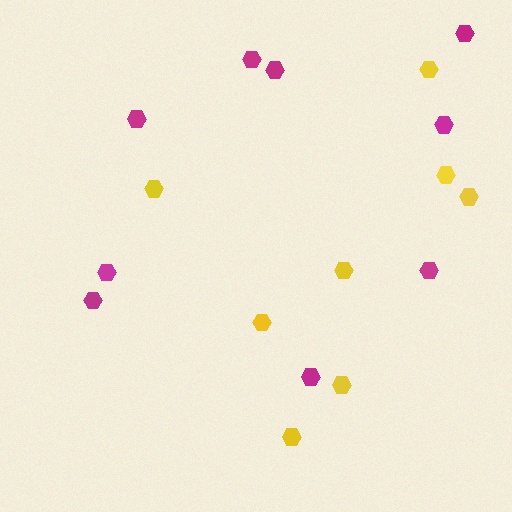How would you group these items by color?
There are 2 groups: one group of magenta hexagons (9) and one group of yellow hexagons (8).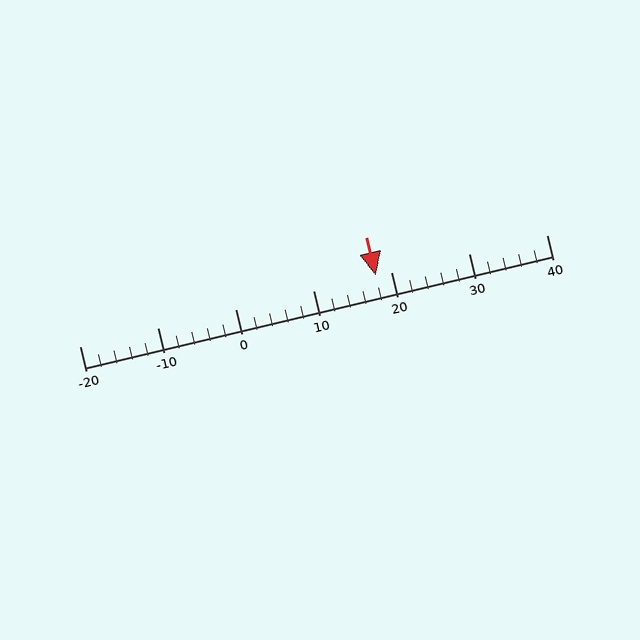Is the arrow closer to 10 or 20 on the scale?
The arrow is closer to 20.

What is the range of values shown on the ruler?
The ruler shows values from -20 to 40.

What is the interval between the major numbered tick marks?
The major tick marks are spaced 10 units apart.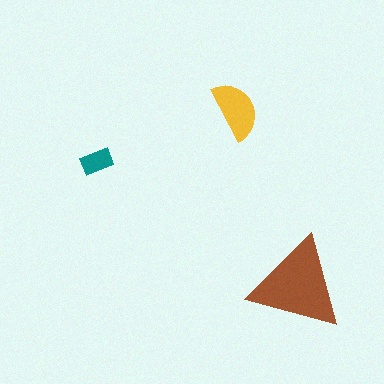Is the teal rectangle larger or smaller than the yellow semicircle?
Smaller.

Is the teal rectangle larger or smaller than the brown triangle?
Smaller.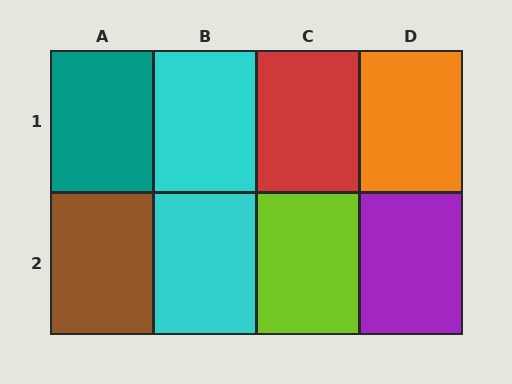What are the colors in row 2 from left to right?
Brown, cyan, lime, purple.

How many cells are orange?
1 cell is orange.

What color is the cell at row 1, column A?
Teal.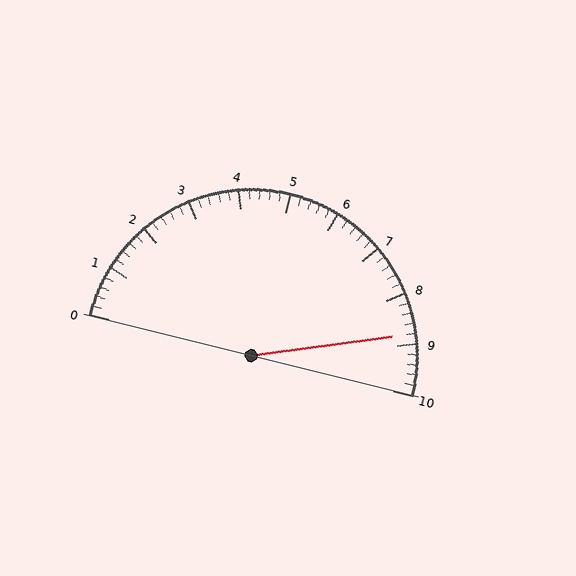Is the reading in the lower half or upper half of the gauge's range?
The reading is in the upper half of the range (0 to 10).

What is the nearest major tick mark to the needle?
The nearest major tick mark is 9.